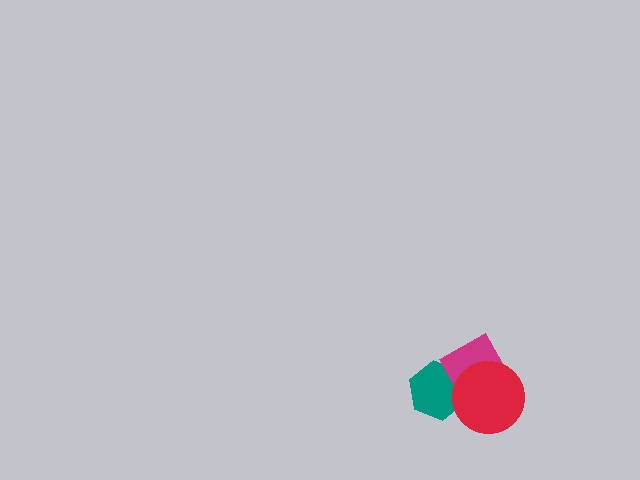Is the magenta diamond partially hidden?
Yes, it is partially covered by another shape.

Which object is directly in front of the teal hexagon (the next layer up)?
The magenta diamond is directly in front of the teal hexagon.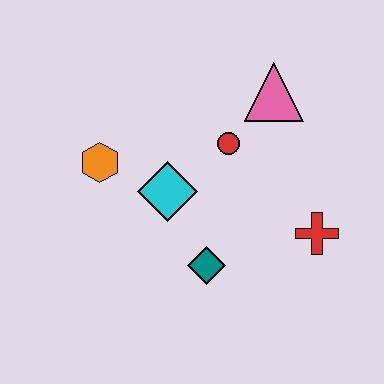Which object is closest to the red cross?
The teal diamond is closest to the red cross.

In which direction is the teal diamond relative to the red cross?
The teal diamond is to the left of the red cross.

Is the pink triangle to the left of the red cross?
Yes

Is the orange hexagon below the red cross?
No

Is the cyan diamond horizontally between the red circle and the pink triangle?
No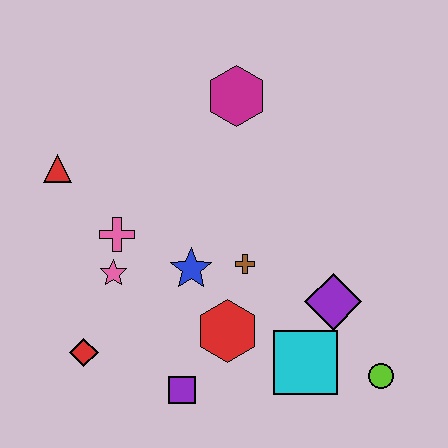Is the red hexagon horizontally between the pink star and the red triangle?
No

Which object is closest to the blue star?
The brown cross is closest to the blue star.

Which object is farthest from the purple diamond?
The red triangle is farthest from the purple diamond.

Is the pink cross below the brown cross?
No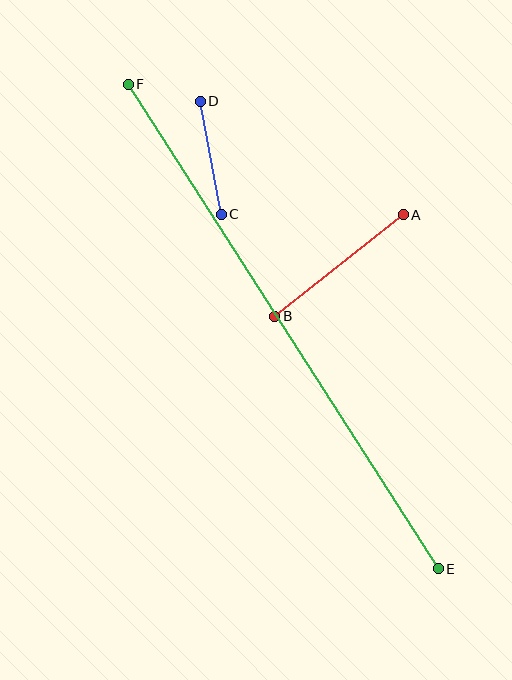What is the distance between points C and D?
The distance is approximately 115 pixels.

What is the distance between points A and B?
The distance is approximately 164 pixels.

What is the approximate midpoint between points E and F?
The midpoint is at approximately (283, 327) pixels.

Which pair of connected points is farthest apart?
Points E and F are farthest apart.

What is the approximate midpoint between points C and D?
The midpoint is at approximately (211, 158) pixels.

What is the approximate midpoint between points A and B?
The midpoint is at approximately (339, 266) pixels.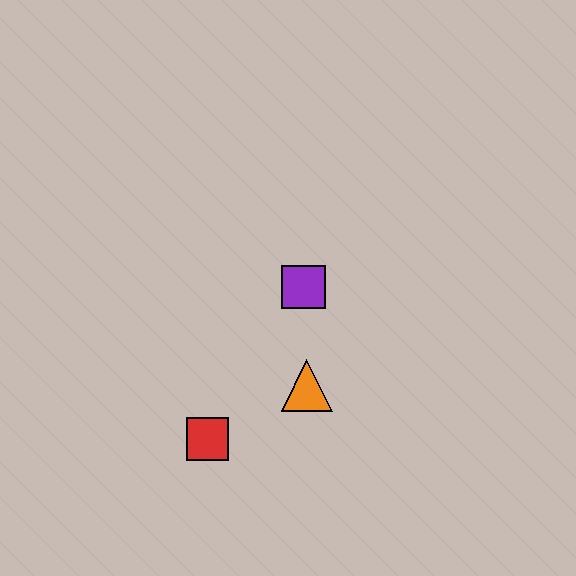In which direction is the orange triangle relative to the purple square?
The orange triangle is below the purple square.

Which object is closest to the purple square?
The orange triangle is closest to the purple square.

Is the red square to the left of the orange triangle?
Yes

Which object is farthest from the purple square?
The red square is farthest from the purple square.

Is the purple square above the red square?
Yes